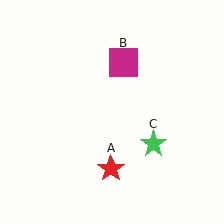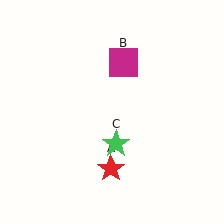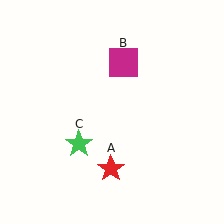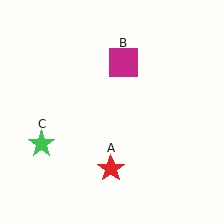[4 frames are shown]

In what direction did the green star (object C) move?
The green star (object C) moved left.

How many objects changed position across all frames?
1 object changed position: green star (object C).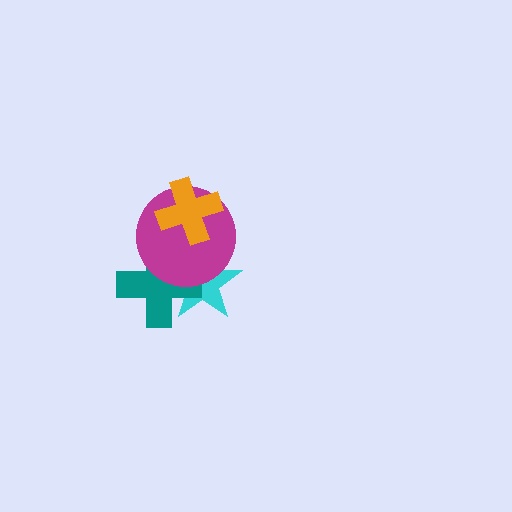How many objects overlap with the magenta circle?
3 objects overlap with the magenta circle.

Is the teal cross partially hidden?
Yes, it is partially covered by another shape.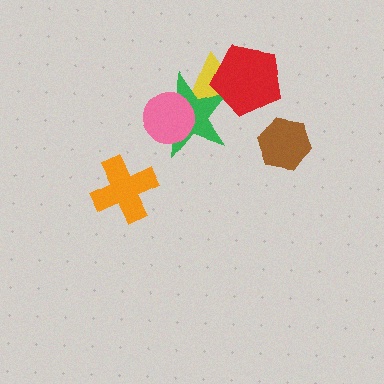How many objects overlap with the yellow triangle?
2 objects overlap with the yellow triangle.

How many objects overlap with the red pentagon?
2 objects overlap with the red pentagon.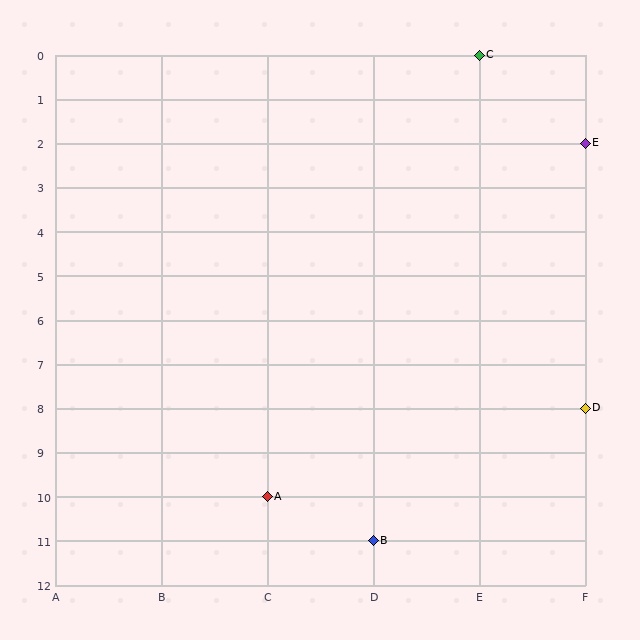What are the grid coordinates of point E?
Point E is at grid coordinates (F, 2).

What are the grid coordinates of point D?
Point D is at grid coordinates (F, 8).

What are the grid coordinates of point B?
Point B is at grid coordinates (D, 11).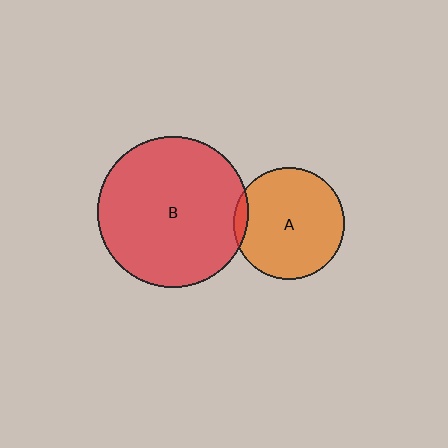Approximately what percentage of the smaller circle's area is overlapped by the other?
Approximately 5%.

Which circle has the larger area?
Circle B (red).